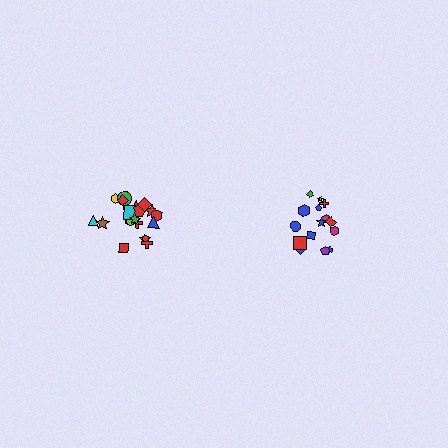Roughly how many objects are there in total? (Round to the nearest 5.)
Roughly 35 objects in total.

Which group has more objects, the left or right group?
The left group.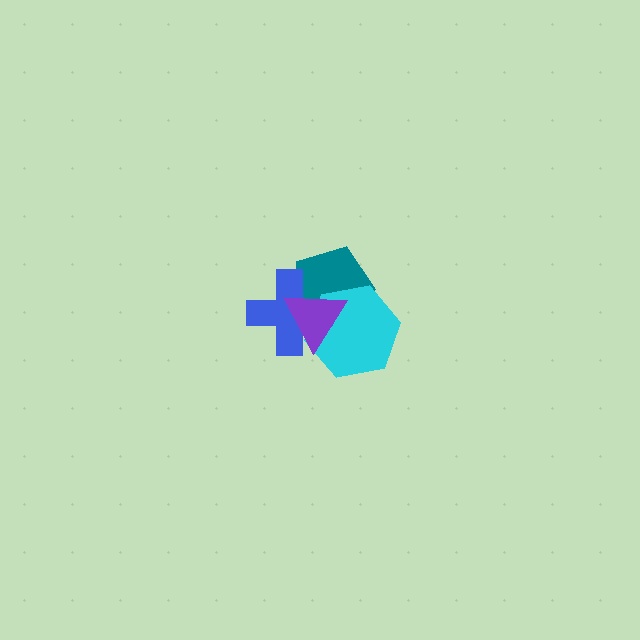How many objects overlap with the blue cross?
3 objects overlap with the blue cross.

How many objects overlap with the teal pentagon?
3 objects overlap with the teal pentagon.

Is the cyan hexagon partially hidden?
Yes, it is partially covered by another shape.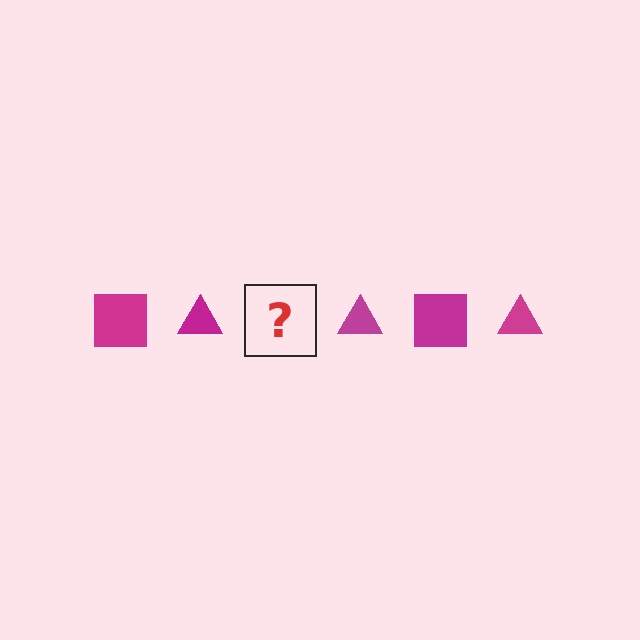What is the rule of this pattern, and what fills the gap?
The rule is that the pattern cycles through square, triangle shapes in magenta. The gap should be filled with a magenta square.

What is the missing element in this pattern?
The missing element is a magenta square.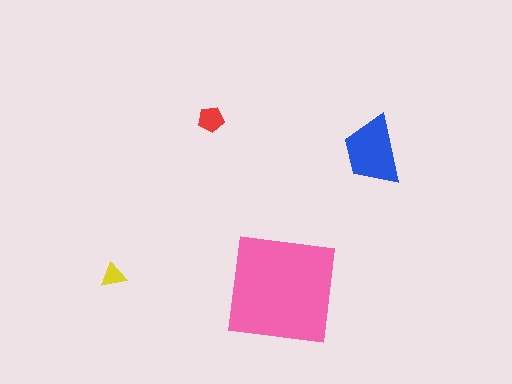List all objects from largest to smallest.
The pink square, the blue trapezoid, the red pentagon, the yellow triangle.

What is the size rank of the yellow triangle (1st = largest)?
4th.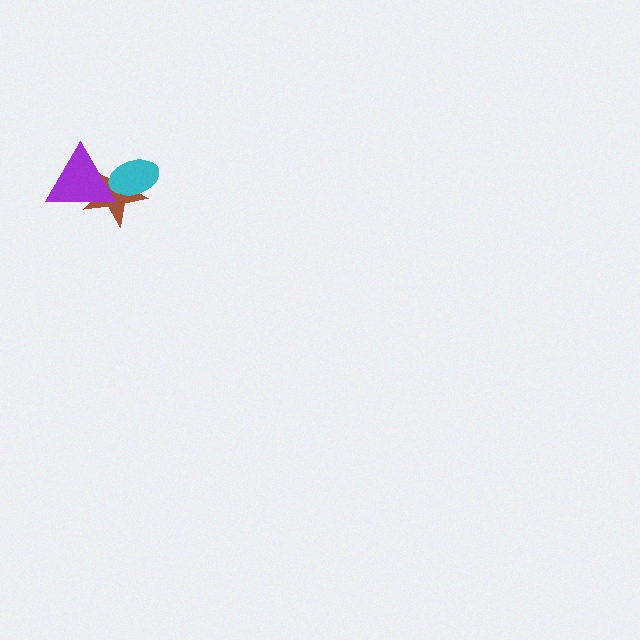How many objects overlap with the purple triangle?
2 objects overlap with the purple triangle.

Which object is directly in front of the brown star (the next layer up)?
The cyan ellipse is directly in front of the brown star.